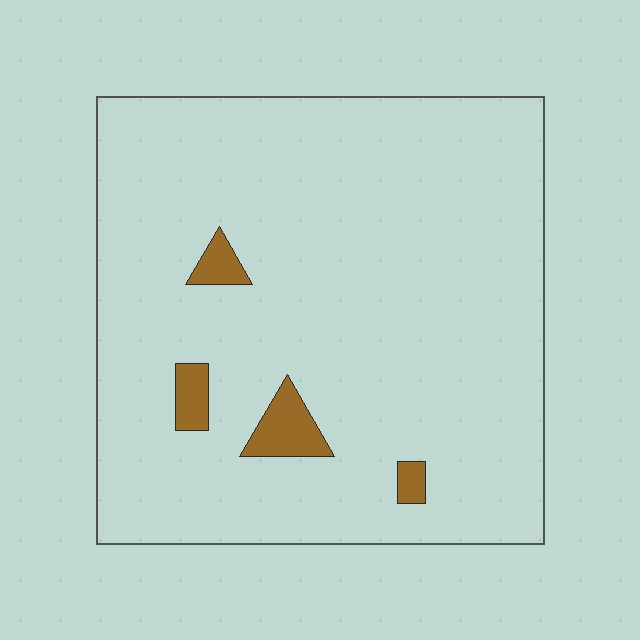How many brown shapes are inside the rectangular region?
4.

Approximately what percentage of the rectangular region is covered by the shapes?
Approximately 5%.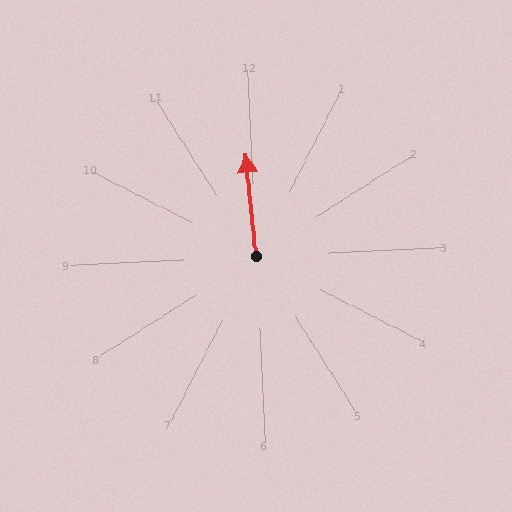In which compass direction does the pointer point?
North.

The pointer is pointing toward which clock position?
Roughly 12 o'clock.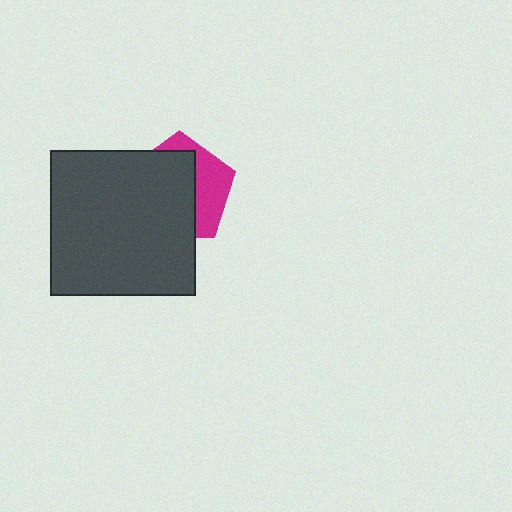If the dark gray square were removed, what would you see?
You would see the complete magenta pentagon.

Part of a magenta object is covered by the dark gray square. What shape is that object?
It is a pentagon.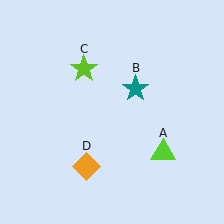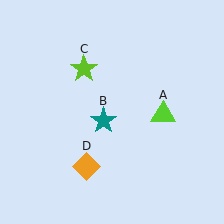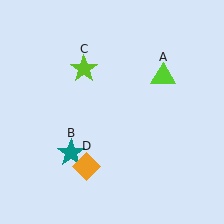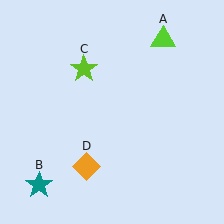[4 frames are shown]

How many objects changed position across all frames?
2 objects changed position: lime triangle (object A), teal star (object B).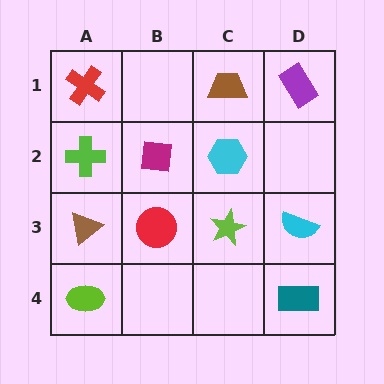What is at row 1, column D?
A purple rectangle.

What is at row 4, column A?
A lime ellipse.